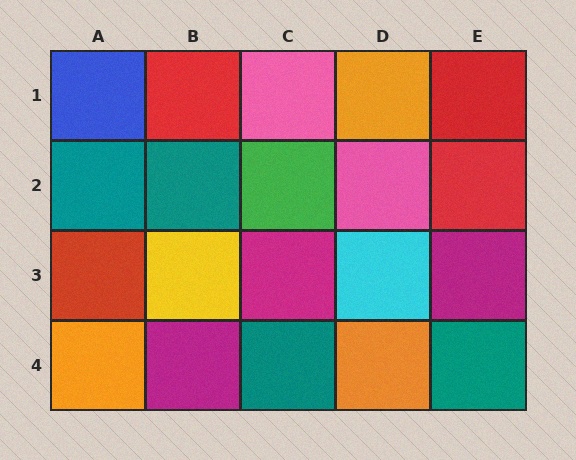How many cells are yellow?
1 cell is yellow.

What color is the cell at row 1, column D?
Orange.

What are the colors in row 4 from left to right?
Orange, magenta, teal, orange, teal.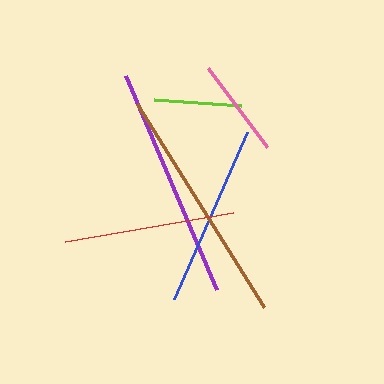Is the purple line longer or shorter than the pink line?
The purple line is longer than the pink line.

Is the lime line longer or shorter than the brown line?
The brown line is longer than the lime line.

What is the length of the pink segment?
The pink segment is approximately 99 pixels long.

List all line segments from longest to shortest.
From longest to shortest: brown, purple, blue, red, pink, lime.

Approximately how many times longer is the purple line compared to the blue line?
The purple line is approximately 1.3 times the length of the blue line.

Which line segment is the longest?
The brown line is the longest at approximately 240 pixels.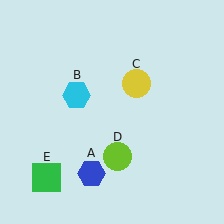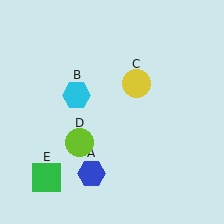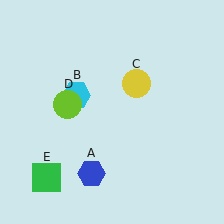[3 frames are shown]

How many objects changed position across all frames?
1 object changed position: lime circle (object D).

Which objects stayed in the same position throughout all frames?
Blue hexagon (object A) and cyan hexagon (object B) and yellow circle (object C) and green square (object E) remained stationary.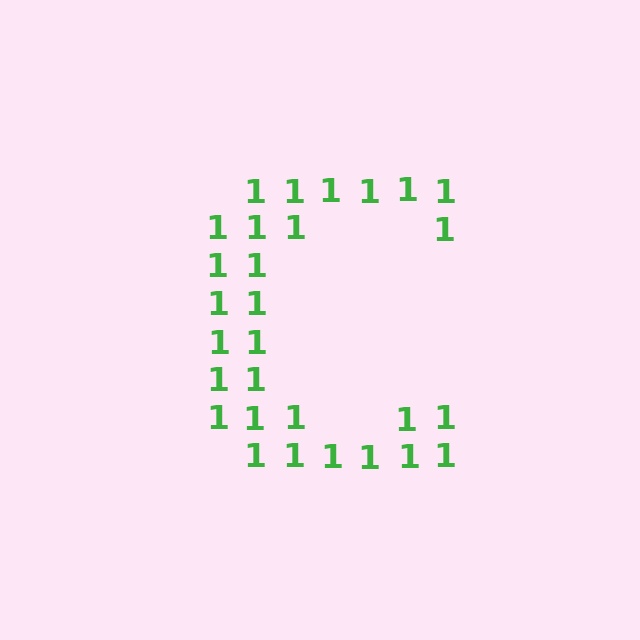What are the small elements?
The small elements are digit 1's.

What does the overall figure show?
The overall figure shows the letter C.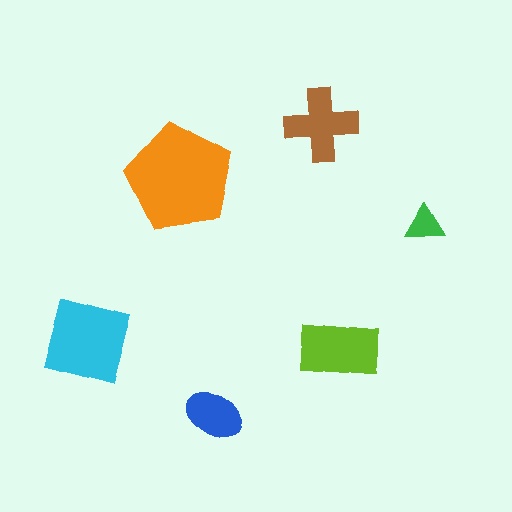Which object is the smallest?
The green triangle.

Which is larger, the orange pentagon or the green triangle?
The orange pentagon.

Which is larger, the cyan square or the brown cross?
The cyan square.